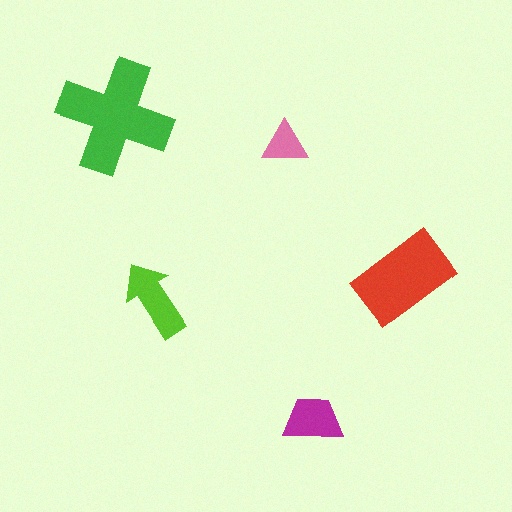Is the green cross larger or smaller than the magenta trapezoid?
Larger.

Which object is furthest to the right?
The red rectangle is rightmost.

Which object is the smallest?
The pink triangle.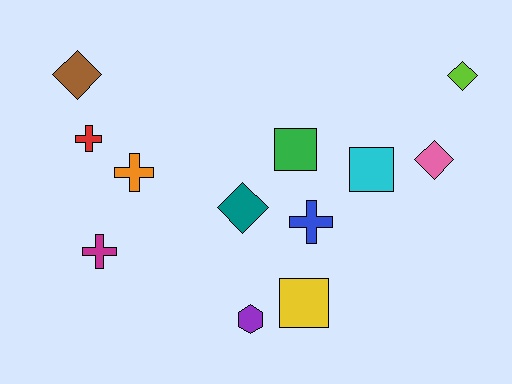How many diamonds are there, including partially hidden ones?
There are 4 diamonds.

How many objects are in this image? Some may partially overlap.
There are 12 objects.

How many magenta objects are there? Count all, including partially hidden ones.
There is 1 magenta object.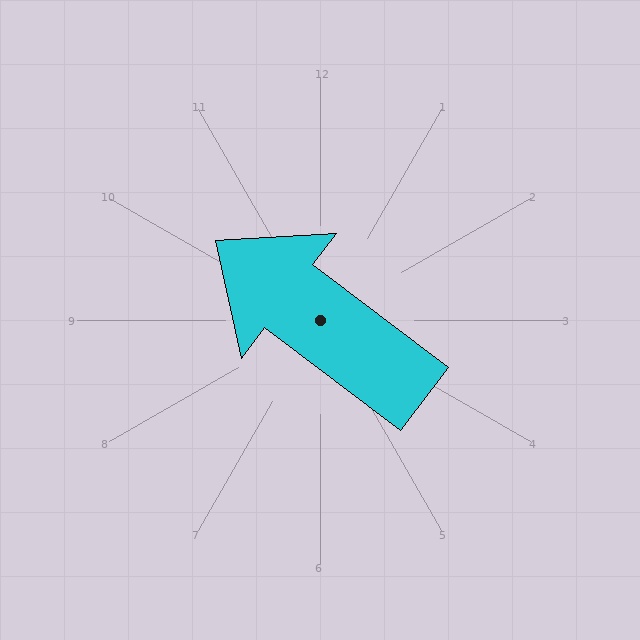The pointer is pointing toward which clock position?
Roughly 10 o'clock.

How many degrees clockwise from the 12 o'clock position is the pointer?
Approximately 307 degrees.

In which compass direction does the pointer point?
Northwest.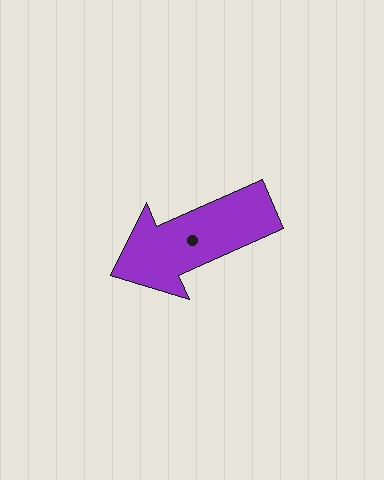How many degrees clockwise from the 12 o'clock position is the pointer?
Approximately 246 degrees.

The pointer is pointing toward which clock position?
Roughly 8 o'clock.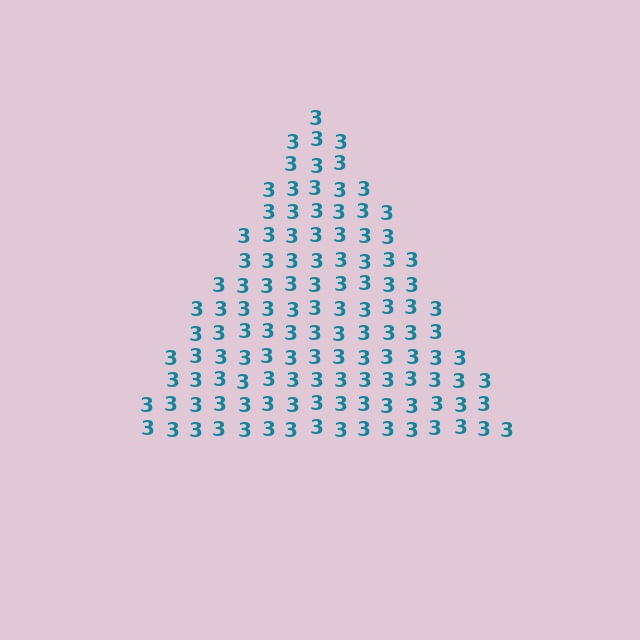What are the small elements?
The small elements are digit 3's.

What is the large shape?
The large shape is a triangle.